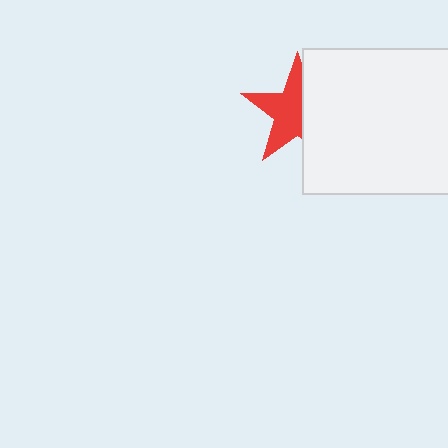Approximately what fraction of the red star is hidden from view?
Roughly 43% of the red star is hidden behind the white rectangle.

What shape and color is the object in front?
The object in front is a white rectangle.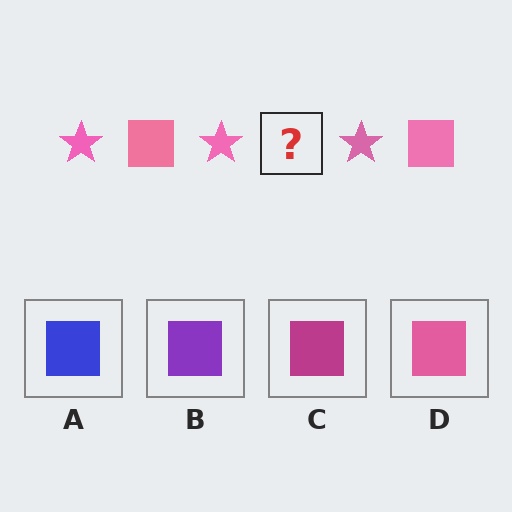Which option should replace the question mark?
Option D.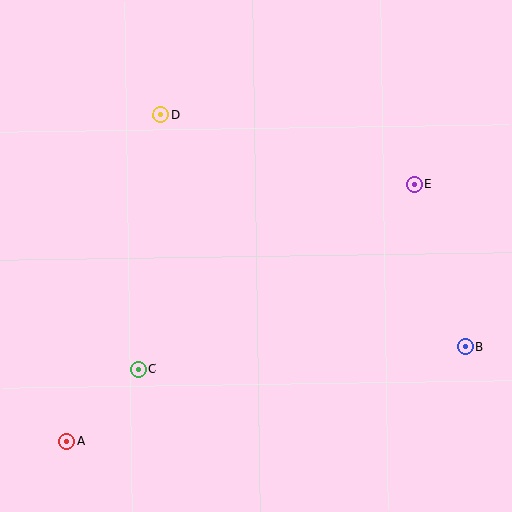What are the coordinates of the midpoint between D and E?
The midpoint between D and E is at (287, 150).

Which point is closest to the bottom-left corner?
Point A is closest to the bottom-left corner.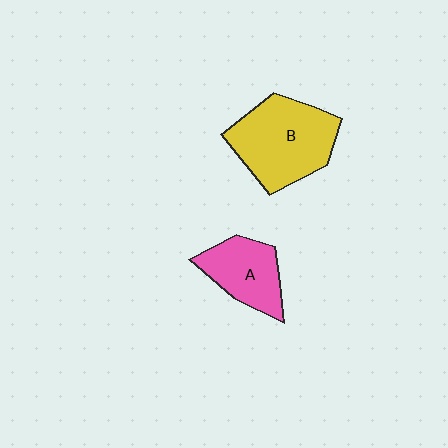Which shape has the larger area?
Shape B (yellow).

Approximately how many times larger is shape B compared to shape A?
Approximately 1.6 times.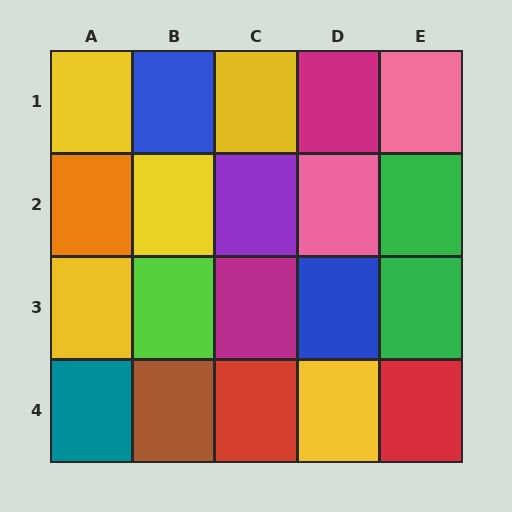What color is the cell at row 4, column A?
Teal.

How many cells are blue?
2 cells are blue.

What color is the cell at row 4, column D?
Yellow.